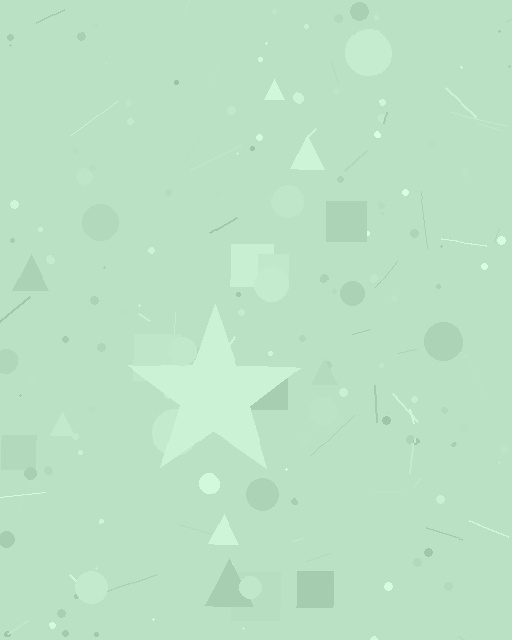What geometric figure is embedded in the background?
A star is embedded in the background.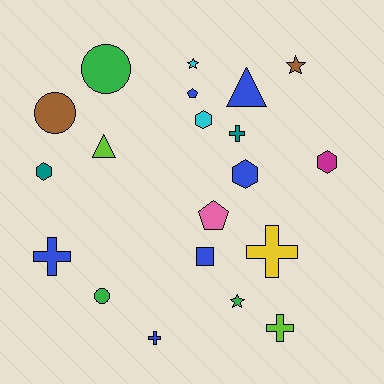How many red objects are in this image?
There are no red objects.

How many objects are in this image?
There are 20 objects.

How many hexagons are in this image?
There are 4 hexagons.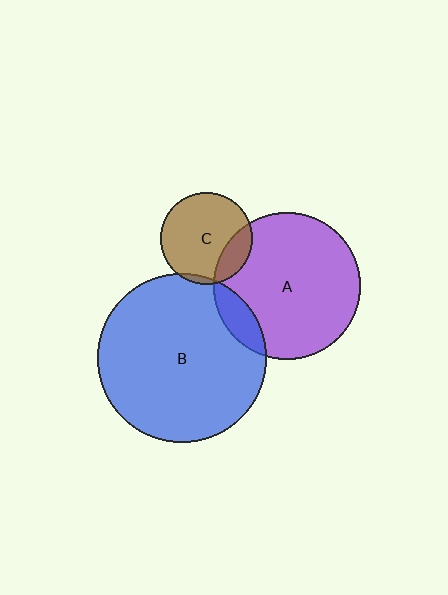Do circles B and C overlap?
Yes.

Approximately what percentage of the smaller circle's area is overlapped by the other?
Approximately 5%.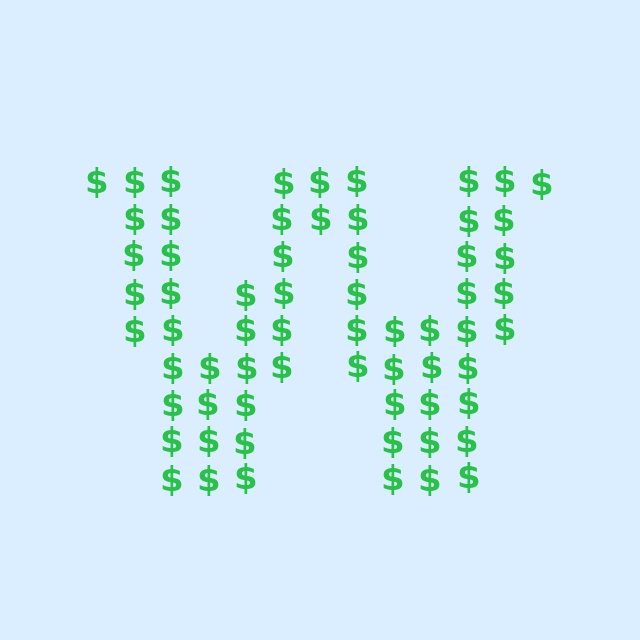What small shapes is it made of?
It is made of small dollar signs.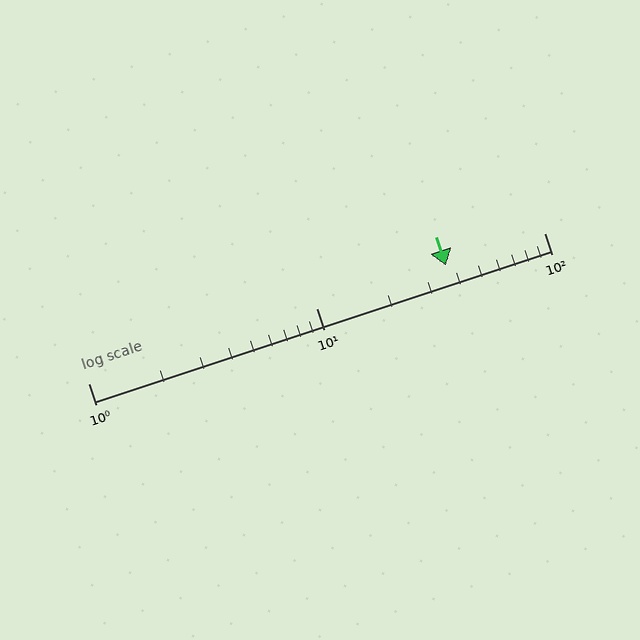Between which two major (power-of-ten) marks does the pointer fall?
The pointer is between 10 and 100.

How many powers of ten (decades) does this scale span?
The scale spans 2 decades, from 1 to 100.